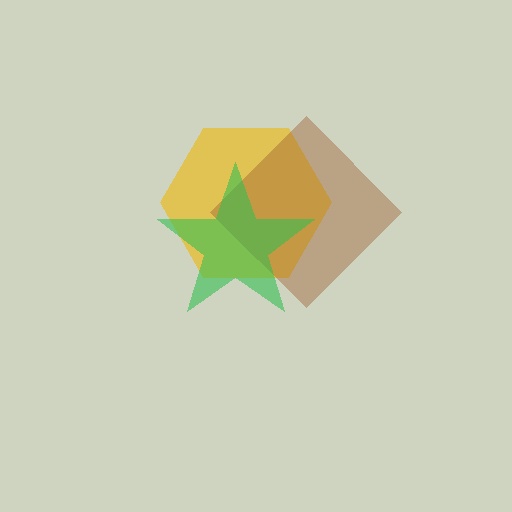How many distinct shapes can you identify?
There are 3 distinct shapes: a yellow hexagon, a brown diamond, a green star.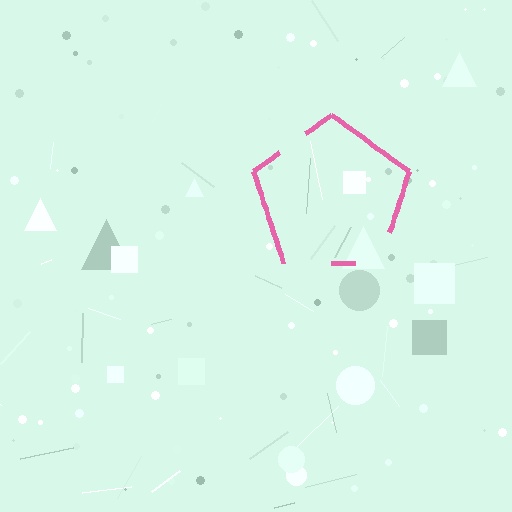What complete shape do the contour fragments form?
The contour fragments form a pentagon.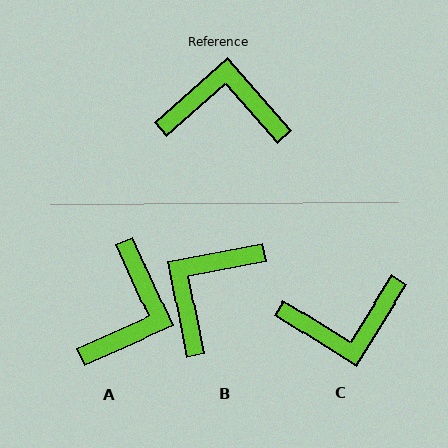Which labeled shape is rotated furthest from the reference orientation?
C, about 164 degrees away.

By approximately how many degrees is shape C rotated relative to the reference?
Approximately 164 degrees clockwise.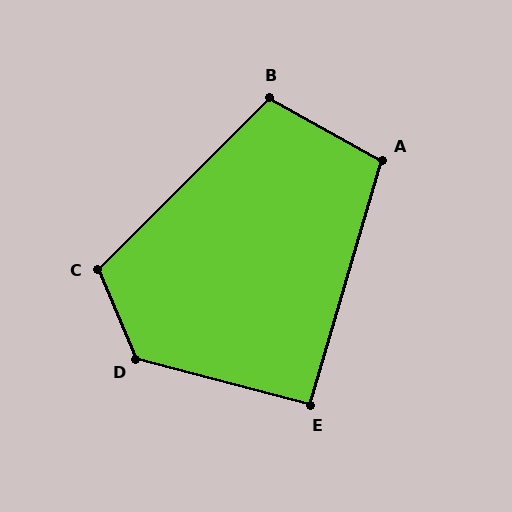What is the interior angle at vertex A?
Approximately 102 degrees (obtuse).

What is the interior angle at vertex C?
Approximately 112 degrees (obtuse).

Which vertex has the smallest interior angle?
E, at approximately 92 degrees.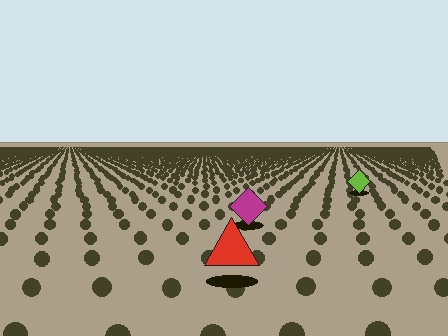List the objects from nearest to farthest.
From nearest to farthest: the red triangle, the magenta diamond, the lime diamond.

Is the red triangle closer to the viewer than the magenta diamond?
Yes. The red triangle is closer — you can tell from the texture gradient: the ground texture is coarser near it.